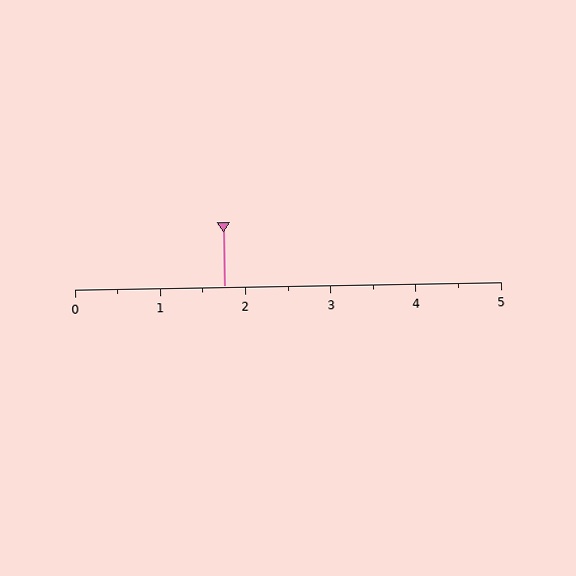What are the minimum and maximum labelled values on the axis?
The axis runs from 0 to 5.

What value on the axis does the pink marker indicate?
The marker indicates approximately 1.8.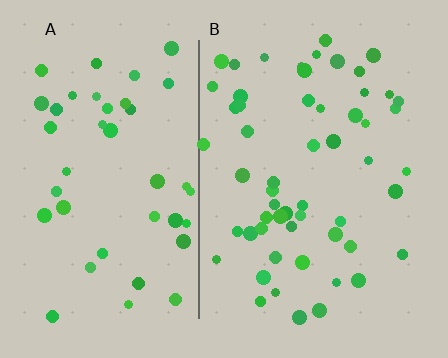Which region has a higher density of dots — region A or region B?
B (the right).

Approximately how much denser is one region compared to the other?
Approximately 1.4× — region B over region A.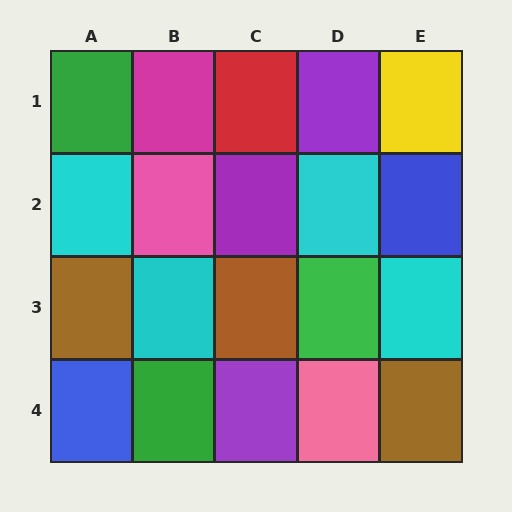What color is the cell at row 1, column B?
Magenta.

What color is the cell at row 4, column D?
Pink.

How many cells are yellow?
1 cell is yellow.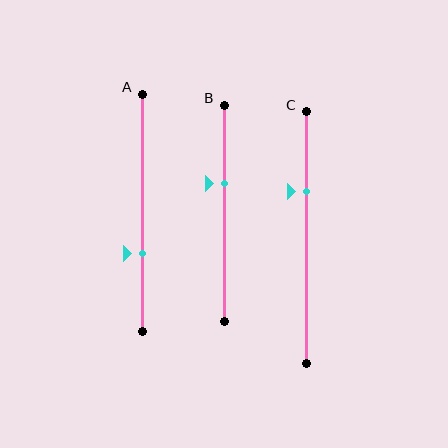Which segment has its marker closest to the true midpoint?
Segment B has its marker closest to the true midpoint.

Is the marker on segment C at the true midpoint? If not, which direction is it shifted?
No, the marker on segment C is shifted upward by about 18% of the segment length.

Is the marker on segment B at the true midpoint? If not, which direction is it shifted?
No, the marker on segment B is shifted upward by about 14% of the segment length.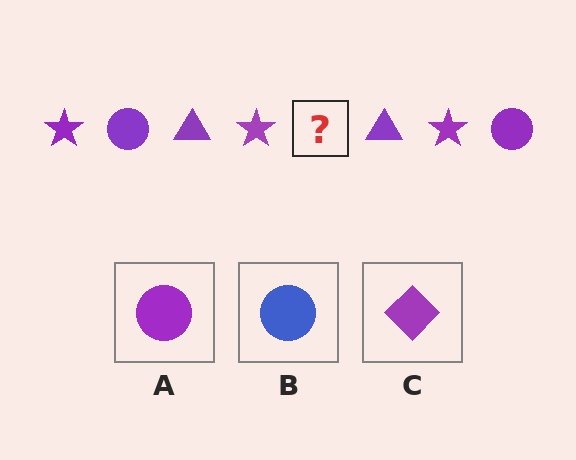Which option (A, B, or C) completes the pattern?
A.